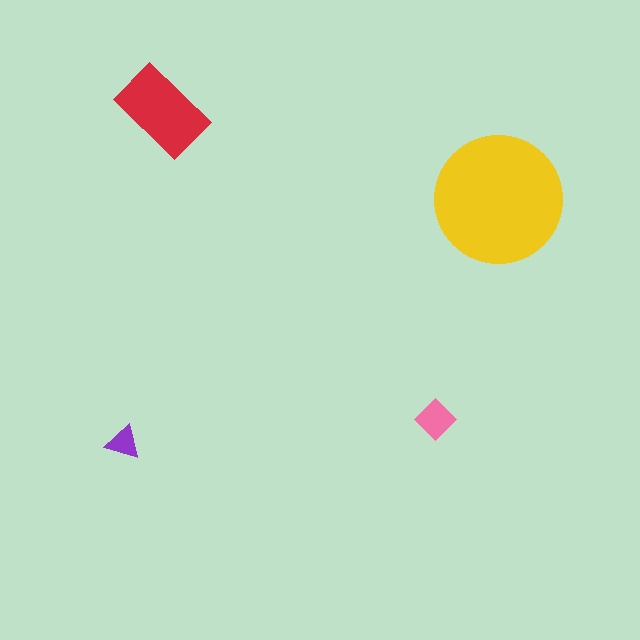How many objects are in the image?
There are 4 objects in the image.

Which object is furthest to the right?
The yellow circle is rightmost.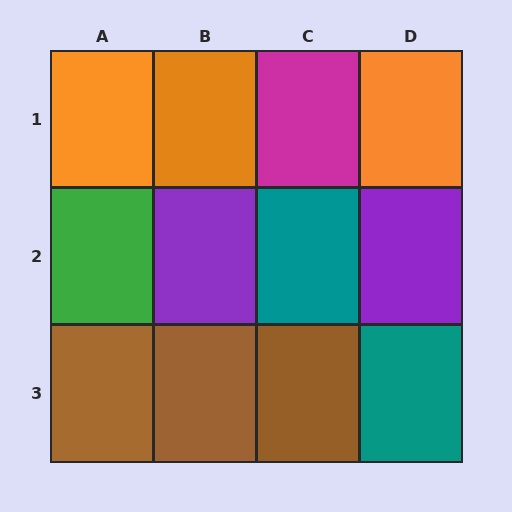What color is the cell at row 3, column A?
Brown.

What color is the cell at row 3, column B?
Brown.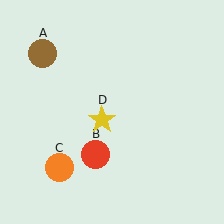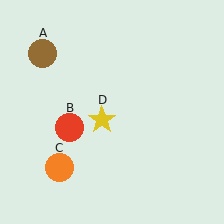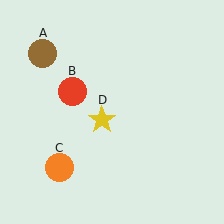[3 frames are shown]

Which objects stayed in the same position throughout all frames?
Brown circle (object A) and orange circle (object C) and yellow star (object D) remained stationary.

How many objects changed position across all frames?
1 object changed position: red circle (object B).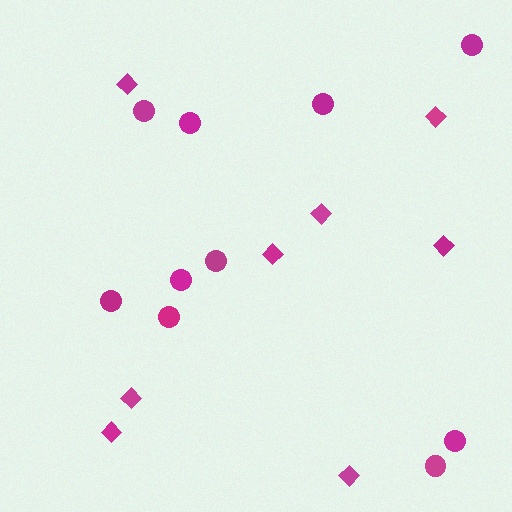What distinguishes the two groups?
There are 2 groups: one group of diamonds (8) and one group of circles (10).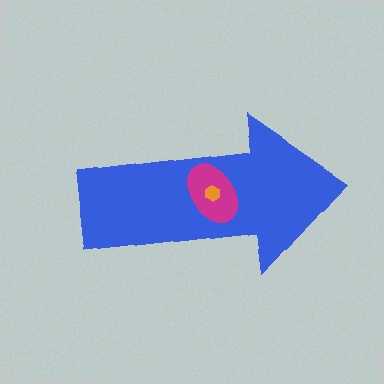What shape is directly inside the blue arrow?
The magenta ellipse.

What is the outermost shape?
The blue arrow.